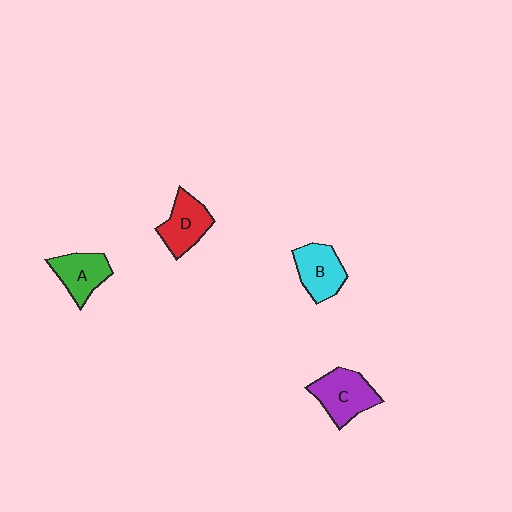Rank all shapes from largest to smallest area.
From largest to smallest: C (purple), B (cyan), D (red), A (green).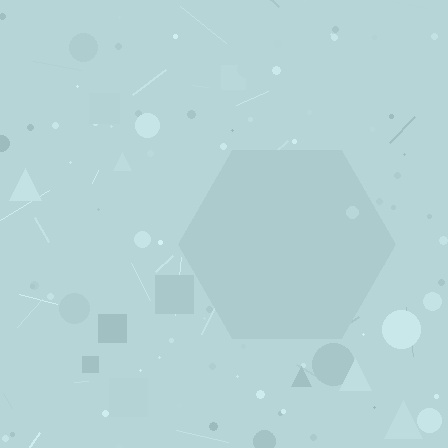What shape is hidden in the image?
A hexagon is hidden in the image.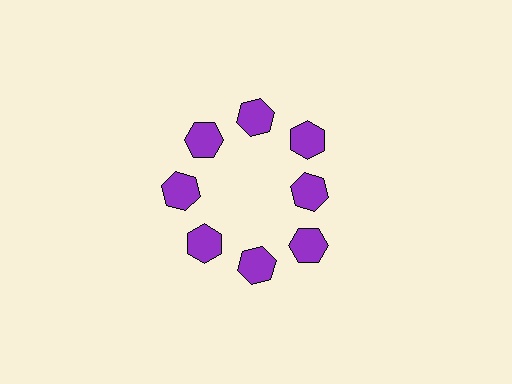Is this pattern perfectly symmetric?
No. The 8 purple hexagons are arranged in a ring, but one element near the 3 o'clock position is pulled inward toward the center, breaking the 8-fold rotational symmetry.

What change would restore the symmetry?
The symmetry would be restored by moving it outward, back onto the ring so that all 8 hexagons sit at equal angles and equal distance from the center.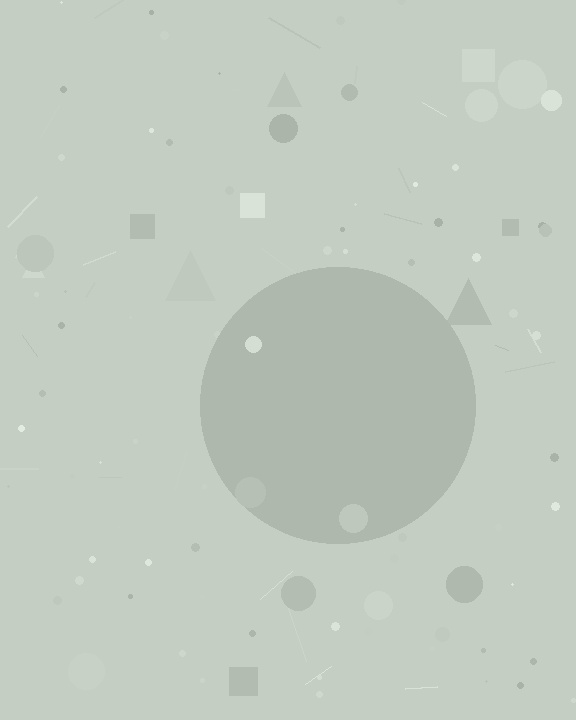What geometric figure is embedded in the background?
A circle is embedded in the background.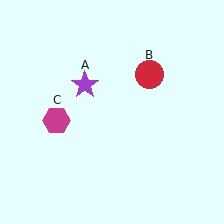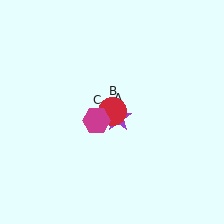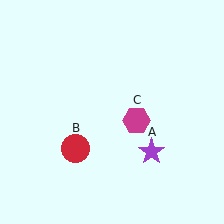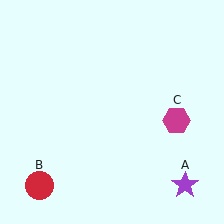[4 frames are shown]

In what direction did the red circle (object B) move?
The red circle (object B) moved down and to the left.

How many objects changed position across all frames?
3 objects changed position: purple star (object A), red circle (object B), magenta hexagon (object C).